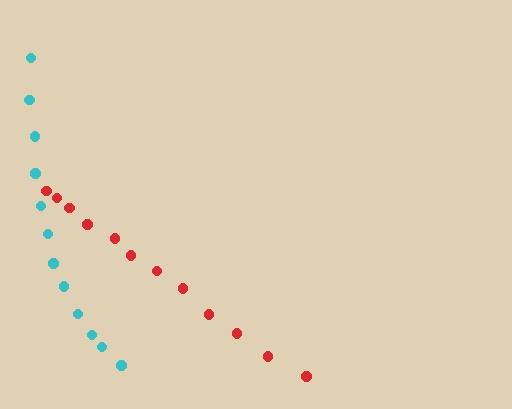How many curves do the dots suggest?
There are 2 distinct paths.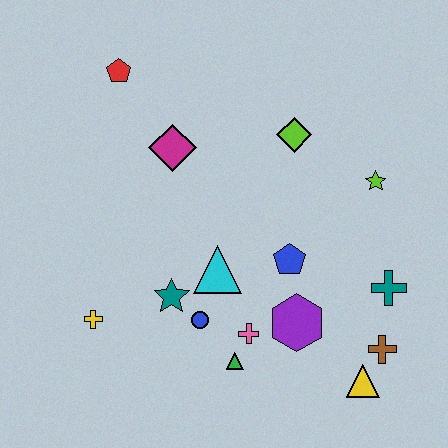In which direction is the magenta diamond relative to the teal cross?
The magenta diamond is to the left of the teal cross.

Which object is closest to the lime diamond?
The lime star is closest to the lime diamond.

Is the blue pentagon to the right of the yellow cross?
Yes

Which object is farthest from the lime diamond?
The yellow cross is farthest from the lime diamond.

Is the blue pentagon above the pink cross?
Yes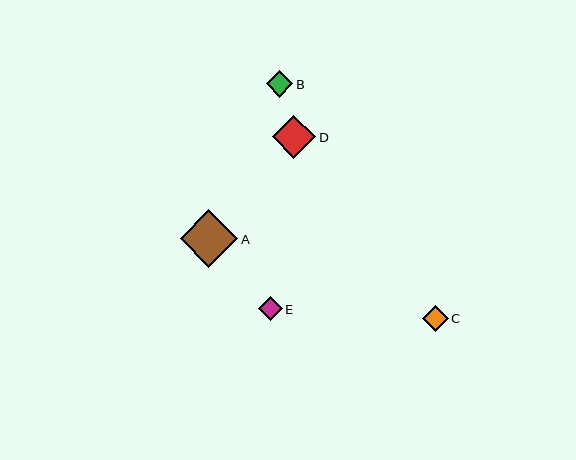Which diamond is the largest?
Diamond A is the largest with a size of approximately 58 pixels.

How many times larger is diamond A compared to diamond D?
Diamond A is approximately 1.3 times the size of diamond D.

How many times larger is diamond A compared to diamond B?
Diamond A is approximately 2.2 times the size of diamond B.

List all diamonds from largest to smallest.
From largest to smallest: A, D, B, C, E.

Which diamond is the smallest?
Diamond E is the smallest with a size of approximately 24 pixels.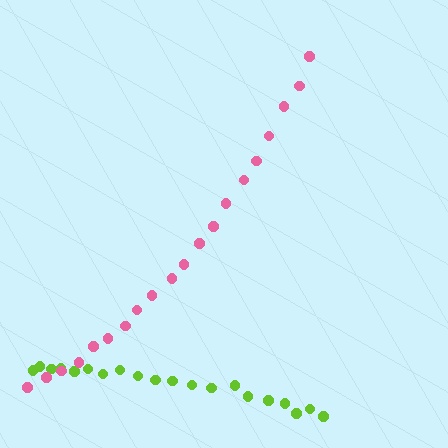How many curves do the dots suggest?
There are 2 distinct paths.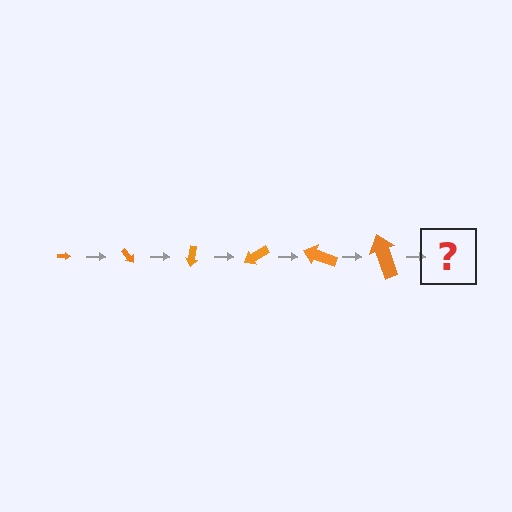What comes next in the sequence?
The next element should be an arrow, larger than the previous one and rotated 300 degrees from the start.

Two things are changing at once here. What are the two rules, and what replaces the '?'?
The two rules are that the arrow grows larger each step and it rotates 50 degrees each step. The '?' should be an arrow, larger than the previous one and rotated 300 degrees from the start.